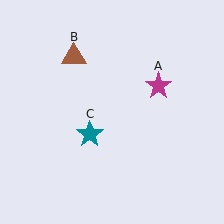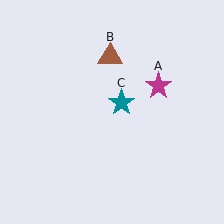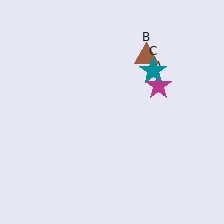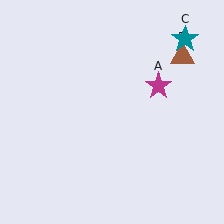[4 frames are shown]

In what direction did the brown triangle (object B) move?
The brown triangle (object B) moved right.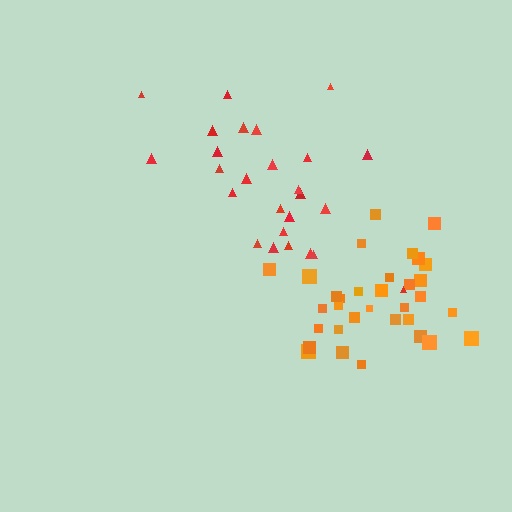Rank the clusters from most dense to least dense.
orange, red.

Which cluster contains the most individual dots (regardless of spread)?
Orange (33).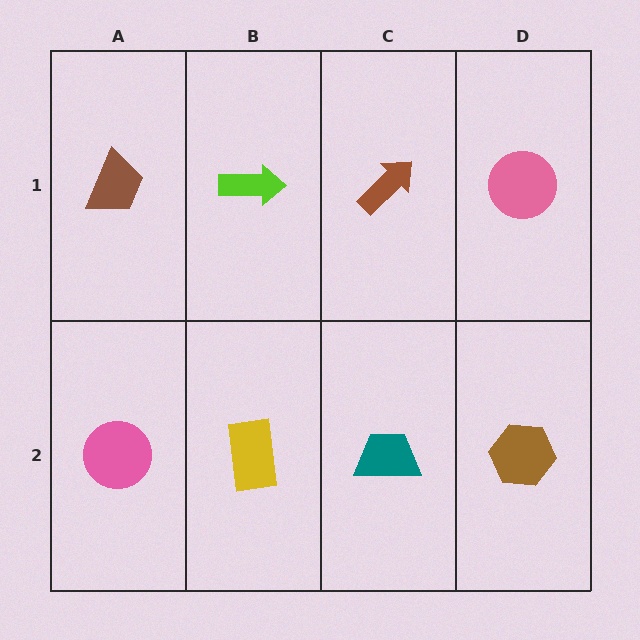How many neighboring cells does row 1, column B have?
3.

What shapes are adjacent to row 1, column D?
A brown hexagon (row 2, column D), a brown arrow (row 1, column C).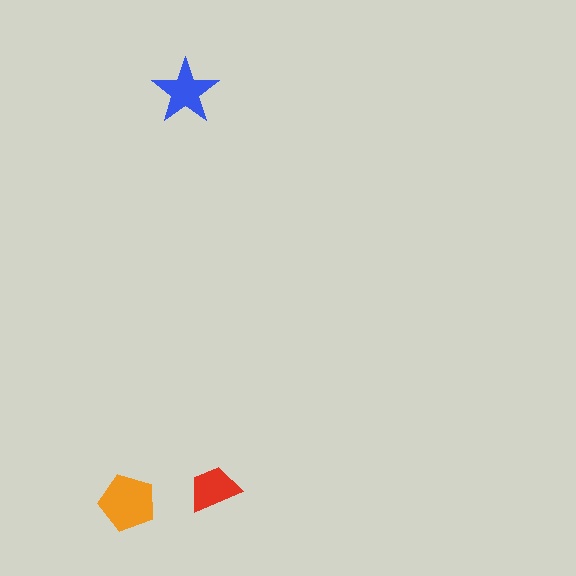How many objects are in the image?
There are 3 objects in the image.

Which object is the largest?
The orange pentagon.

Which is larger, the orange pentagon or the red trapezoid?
The orange pentagon.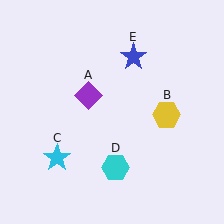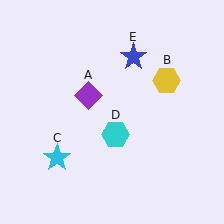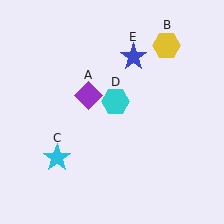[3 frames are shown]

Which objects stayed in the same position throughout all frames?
Purple diamond (object A) and cyan star (object C) and blue star (object E) remained stationary.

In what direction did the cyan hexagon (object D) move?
The cyan hexagon (object D) moved up.